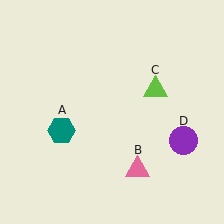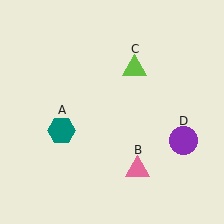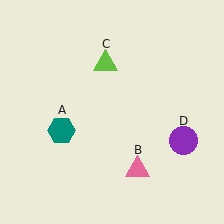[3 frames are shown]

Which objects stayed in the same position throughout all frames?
Teal hexagon (object A) and pink triangle (object B) and purple circle (object D) remained stationary.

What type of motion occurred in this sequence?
The lime triangle (object C) rotated counterclockwise around the center of the scene.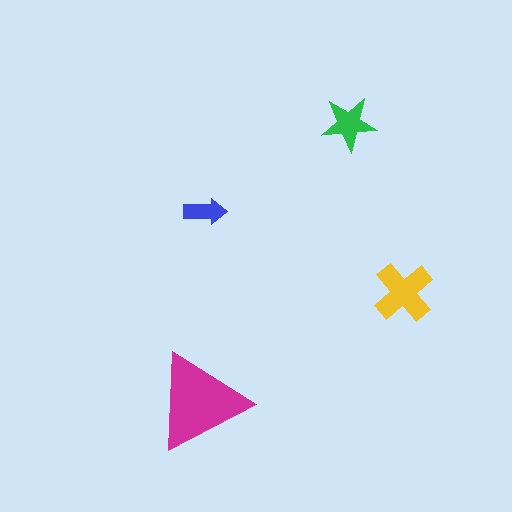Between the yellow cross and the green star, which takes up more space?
The yellow cross.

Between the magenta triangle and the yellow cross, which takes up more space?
The magenta triangle.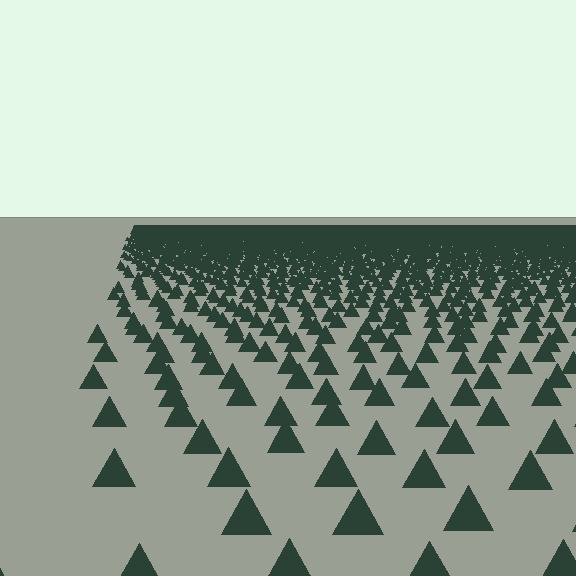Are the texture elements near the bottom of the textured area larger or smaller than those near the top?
Larger. Near the bottom, elements are closer to the viewer and appear at a bigger on-screen size.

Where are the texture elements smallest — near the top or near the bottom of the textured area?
Near the top.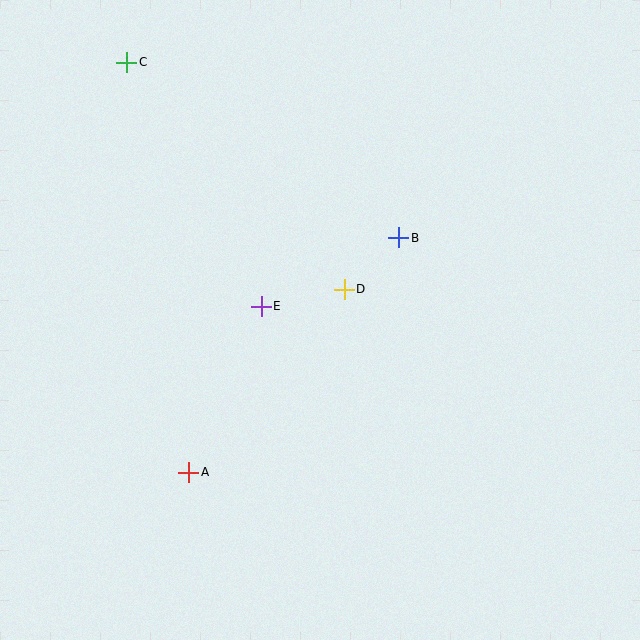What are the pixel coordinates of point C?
Point C is at (127, 62).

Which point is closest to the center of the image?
Point D at (344, 289) is closest to the center.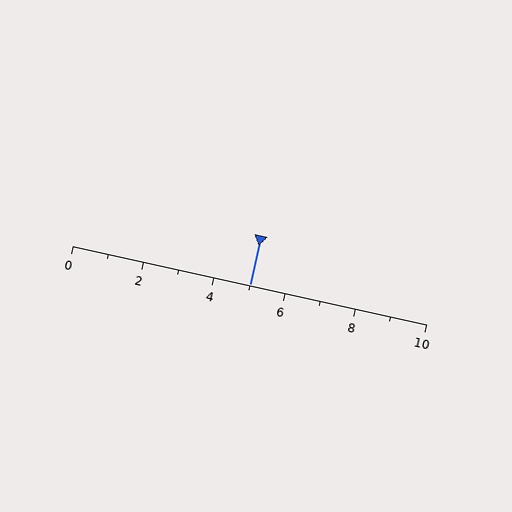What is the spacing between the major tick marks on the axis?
The major ticks are spaced 2 apart.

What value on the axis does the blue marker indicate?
The marker indicates approximately 5.